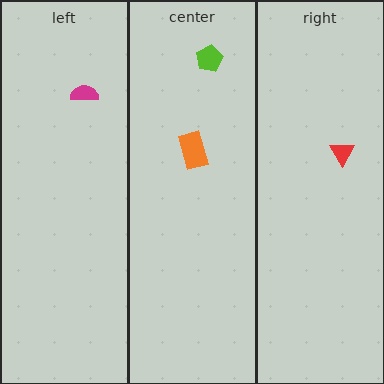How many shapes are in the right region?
1.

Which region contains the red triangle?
The right region.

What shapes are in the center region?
The lime pentagon, the orange rectangle.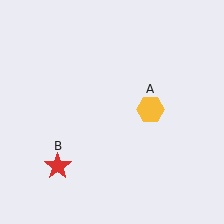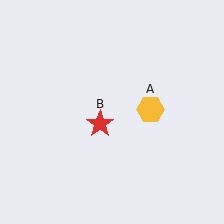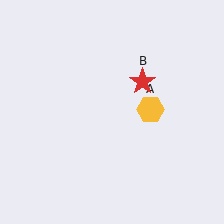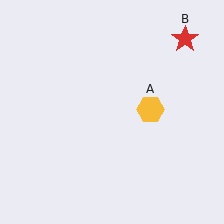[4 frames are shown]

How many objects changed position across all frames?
1 object changed position: red star (object B).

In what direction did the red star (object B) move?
The red star (object B) moved up and to the right.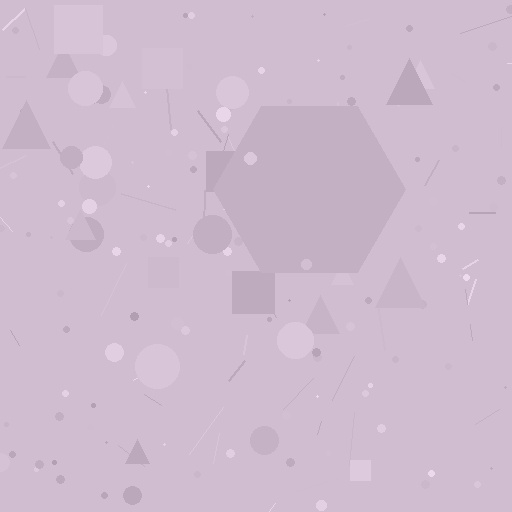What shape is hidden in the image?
A hexagon is hidden in the image.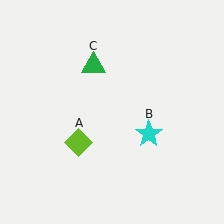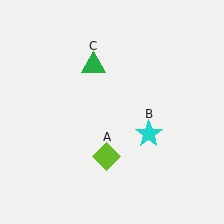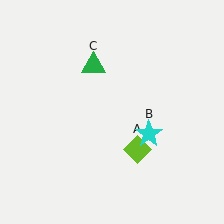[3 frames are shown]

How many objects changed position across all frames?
1 object changed position: lime diamond (object A).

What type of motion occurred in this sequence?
The lime diamond (object A) rotated counterclockwise around the center of the scene.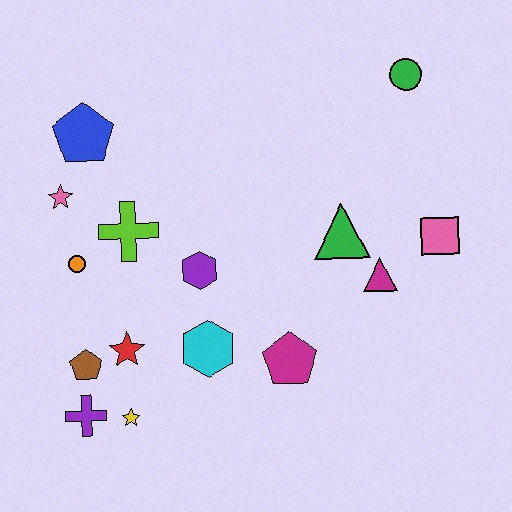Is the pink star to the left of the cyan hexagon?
Yes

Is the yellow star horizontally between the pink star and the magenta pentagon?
Yes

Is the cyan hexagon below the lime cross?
Yes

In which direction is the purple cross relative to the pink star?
The purple cross is below the pink star.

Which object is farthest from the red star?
The green circle is farthest from the red star.